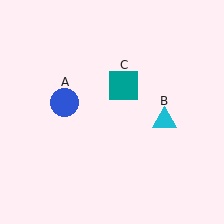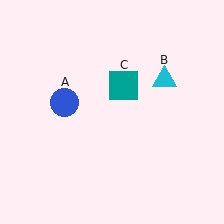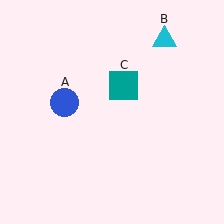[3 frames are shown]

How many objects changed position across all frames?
1 object changed position: cyan triangle (object B).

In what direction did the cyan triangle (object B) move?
The cyan triangle (object B) moved up.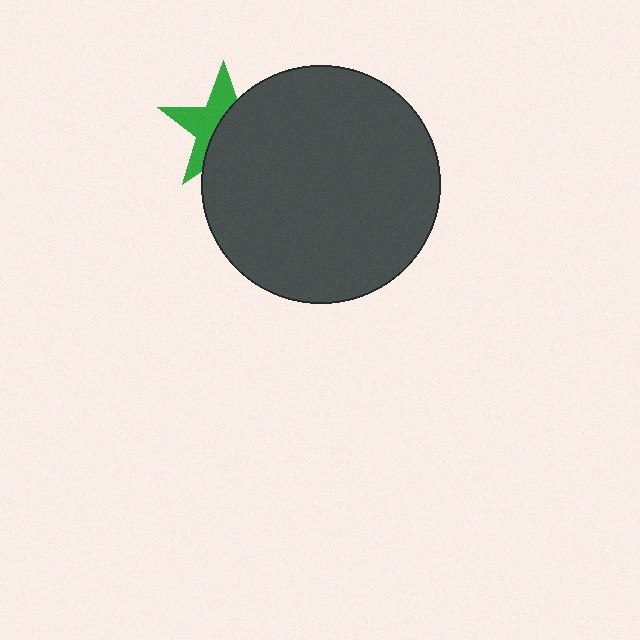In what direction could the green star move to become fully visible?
The green star could move left. That would shift it out from behind the dark gray circle entirely.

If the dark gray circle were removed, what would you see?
You would see the complete green star.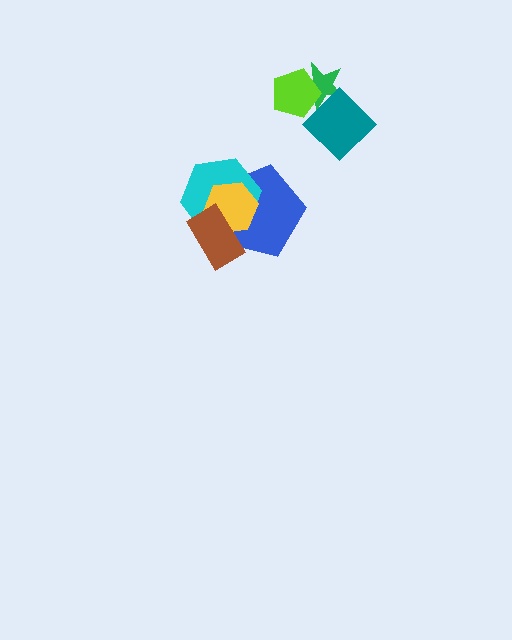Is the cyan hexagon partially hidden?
Yes, it is partially covered by another shape.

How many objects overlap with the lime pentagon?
2 objects overlap with the lime pentagon.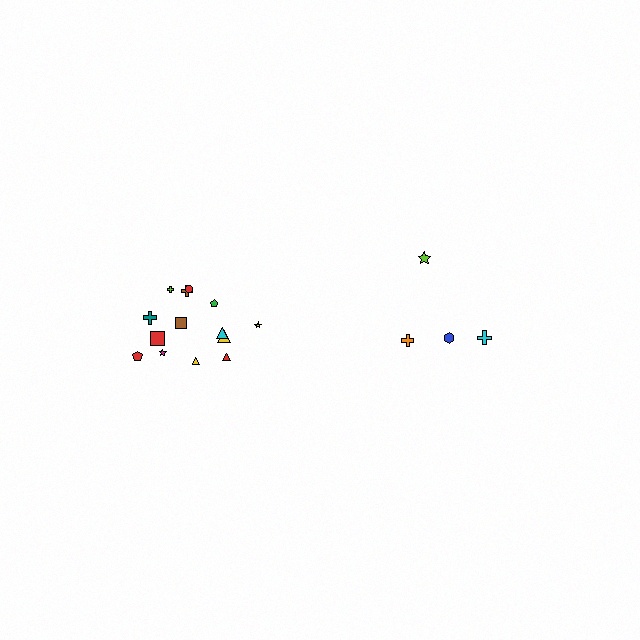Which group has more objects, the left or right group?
The left group.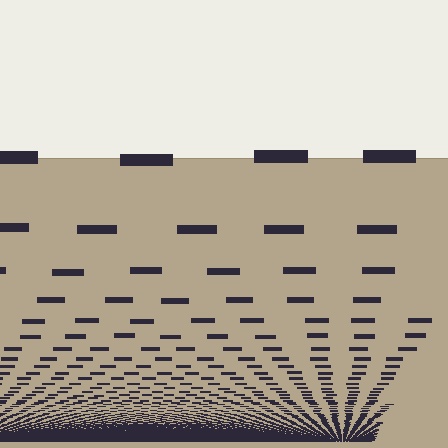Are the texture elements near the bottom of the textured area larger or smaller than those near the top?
Smaller. The gradient is inverted — elements near the bottom are smaller and denser.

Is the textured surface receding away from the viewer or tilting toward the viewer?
The surface appears to tilt toward the viewer. Texture elements get larger and sparser toward the top.